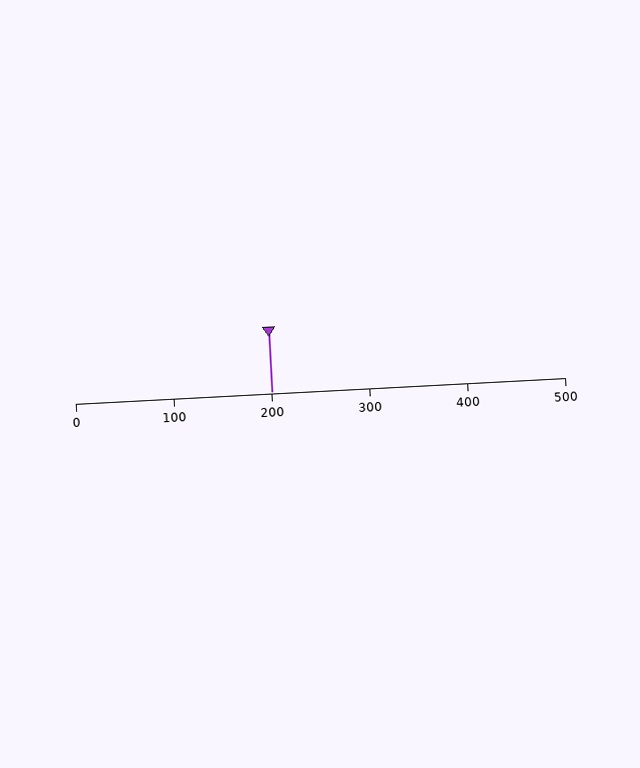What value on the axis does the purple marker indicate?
The marker indicates approximately 200.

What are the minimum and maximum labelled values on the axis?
The axis runs from 0 to 500.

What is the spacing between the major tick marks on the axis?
The major ticks are spaced 100 apart.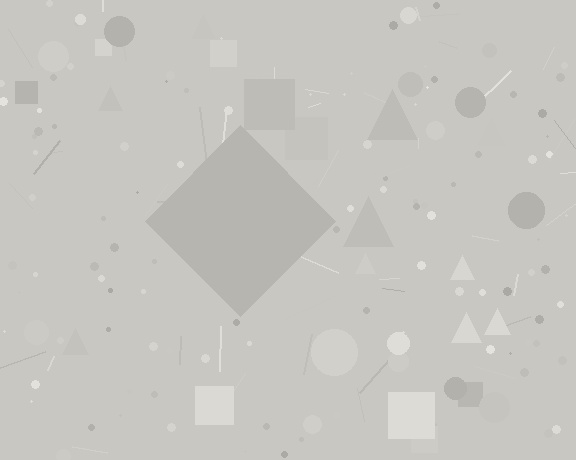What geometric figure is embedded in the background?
A diamond is embedded in the background.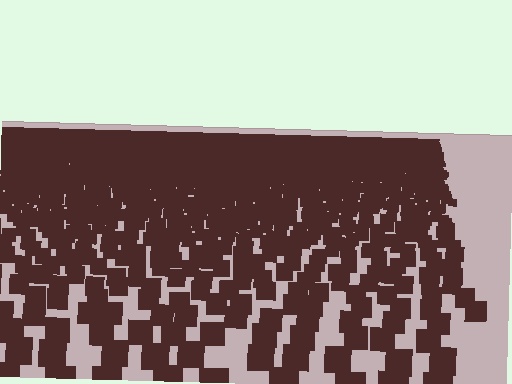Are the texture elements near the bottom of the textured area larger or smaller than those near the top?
Larger. Near the bottom, elements are closer to the viewer and appear at a bigger on-screen size.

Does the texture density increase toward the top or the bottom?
Density increases toward the top.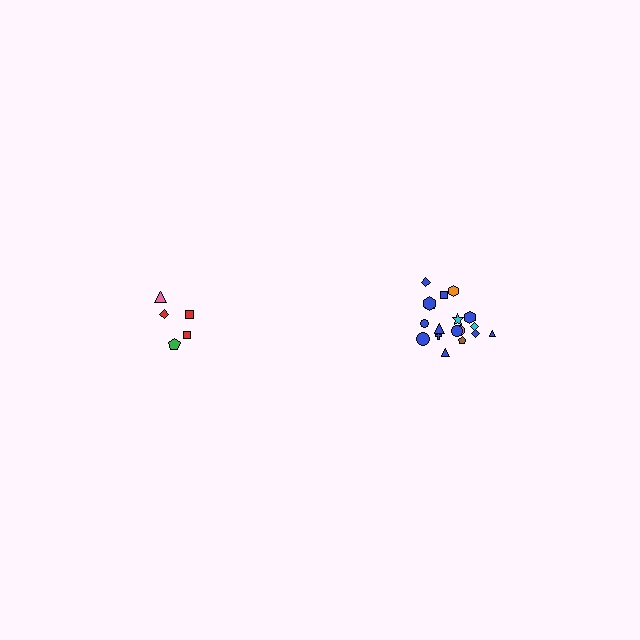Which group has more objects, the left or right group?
The right group.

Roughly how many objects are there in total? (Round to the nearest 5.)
Roughly 25 objects in total.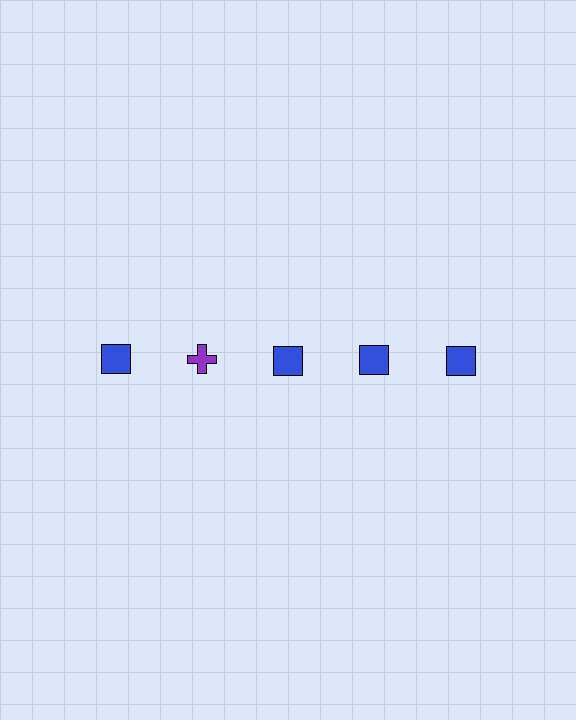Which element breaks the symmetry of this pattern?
The purple cross in the top row, second from left column breaks the symmetry. All other shapes are blue squares.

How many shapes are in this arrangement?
There are 5 shapes arranged in a grid pattern.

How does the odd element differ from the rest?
It differs in both color (purple instead of blue) and shape (cross instead of square).